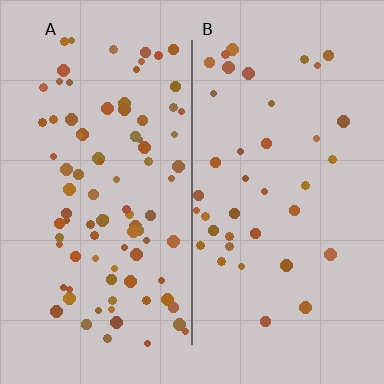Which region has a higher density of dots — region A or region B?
A (the left).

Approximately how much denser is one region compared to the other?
Approximately 2.4× — region A over region B.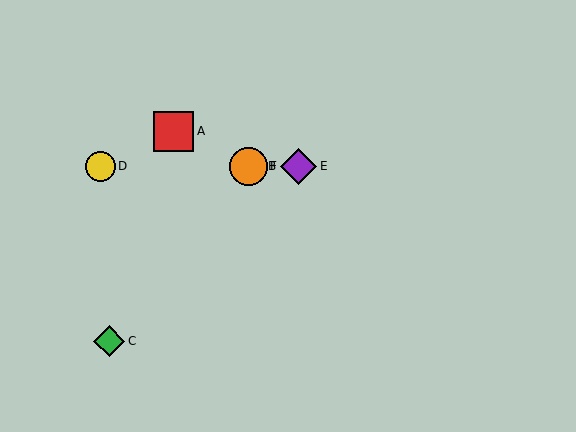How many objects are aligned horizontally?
4 objects (B, D, E, F) are aligned horizontally.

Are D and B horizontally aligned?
Yes, both are at y≈166.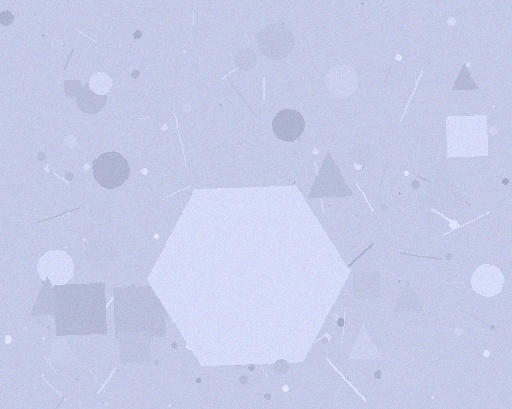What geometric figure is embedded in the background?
A hexagon is embedded in the background.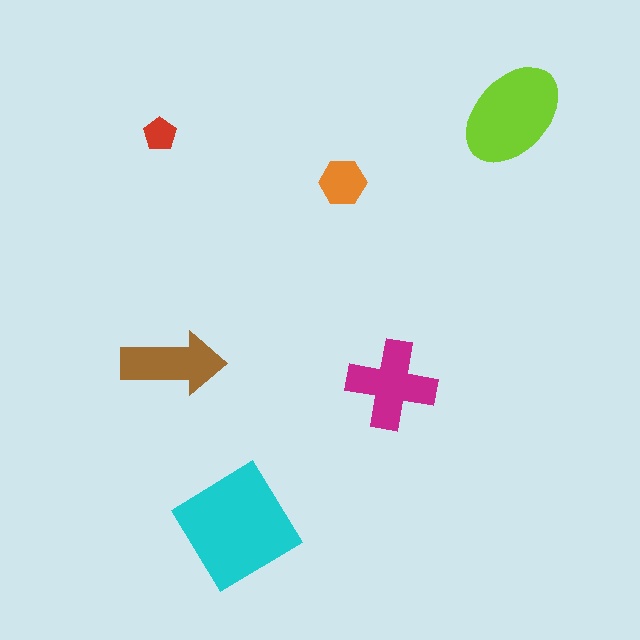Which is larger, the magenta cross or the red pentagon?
The magenta cross.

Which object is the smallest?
The red pentagon.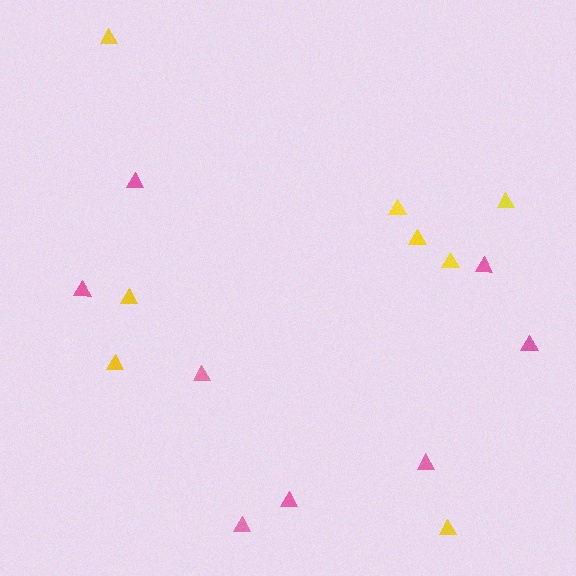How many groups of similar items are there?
There are 2 groups: one group of yellow triangles (8) and one group of pink triangles (8).